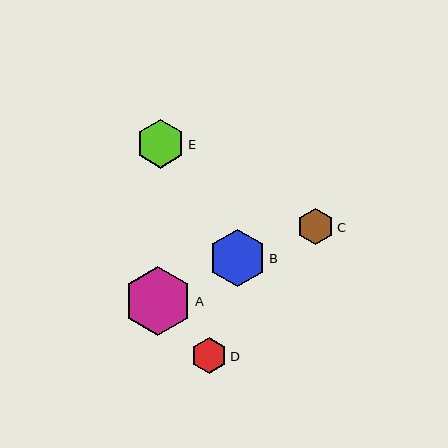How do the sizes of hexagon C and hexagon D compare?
Hexagon C and hexagon D are approximately the same size.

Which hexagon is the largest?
Hexagon A is the largest with a size of approximately 69 pixels.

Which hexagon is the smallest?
Hexagon D is the smallest with a size of approximately 36 pixels.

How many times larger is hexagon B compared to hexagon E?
Hexagon B is approximately 1.2 times the size of hexagon E.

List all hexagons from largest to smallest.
From largest to smallest: A, B, E, C, D.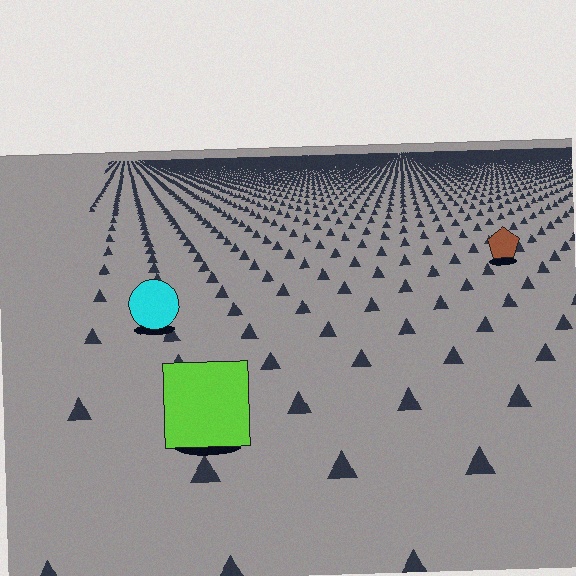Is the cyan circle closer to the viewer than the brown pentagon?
Yes. The cyan circle is closer — you can tell from the texture gradient: the ground texture is coarser near it.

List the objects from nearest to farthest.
From nearest to farthest: the lime square, the cyan circle, the brown pentagon.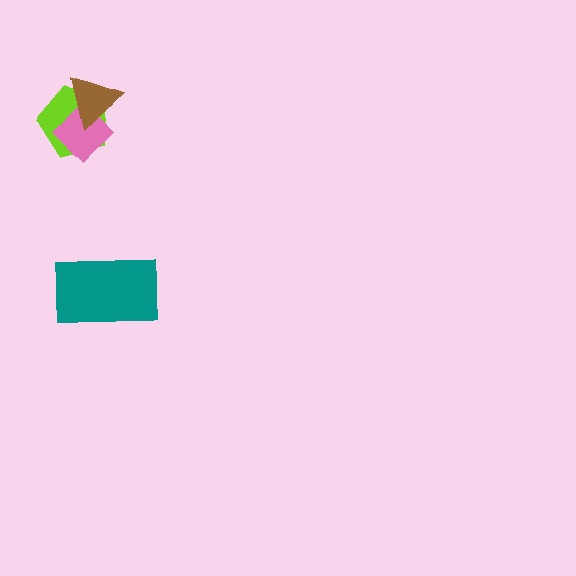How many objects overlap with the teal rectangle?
0 objects overlap with the teal rectangle.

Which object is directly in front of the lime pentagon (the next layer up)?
The pink diamond is directly in front of the lime pentagon.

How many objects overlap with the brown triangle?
2 objects overlap with the brown triangle.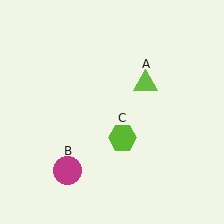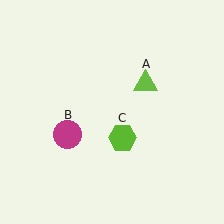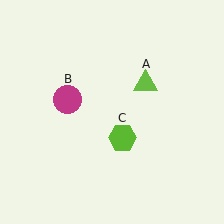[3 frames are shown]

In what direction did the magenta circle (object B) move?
The magenta circle (object B) moved up.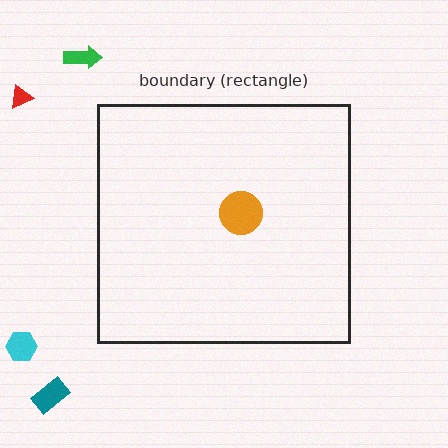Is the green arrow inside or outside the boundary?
Outside.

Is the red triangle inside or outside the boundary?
Outside.